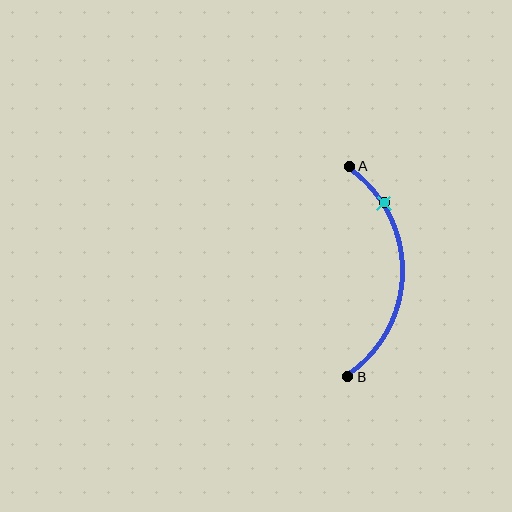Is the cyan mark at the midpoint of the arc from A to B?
No. The cyan mark lies on the arc but is closer to endpoint A. The arc midpoint would be at the point on the curve equidistant along the arc from both A and B.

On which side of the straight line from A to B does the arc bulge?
The arc bulges to the right of the straight line connecting A and B.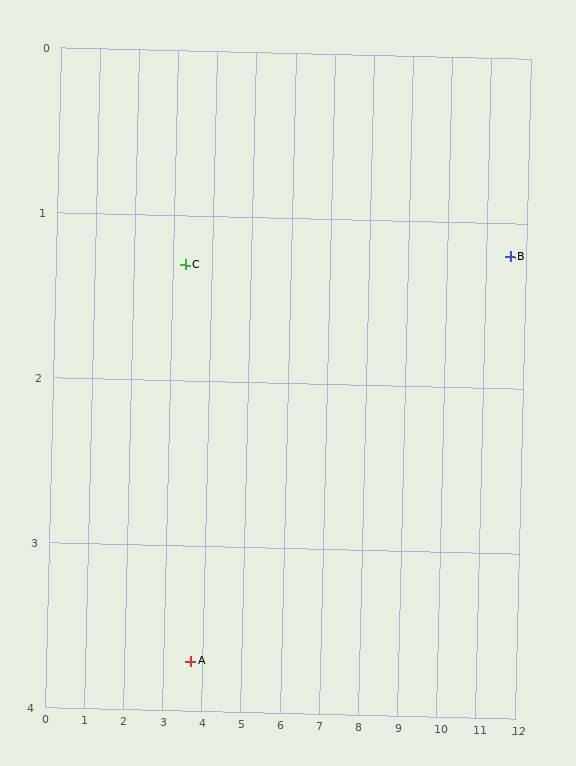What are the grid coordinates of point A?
Point A is at approximately (3.7, 3.7).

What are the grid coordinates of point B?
Point B is at approximately (11.6, 1.2).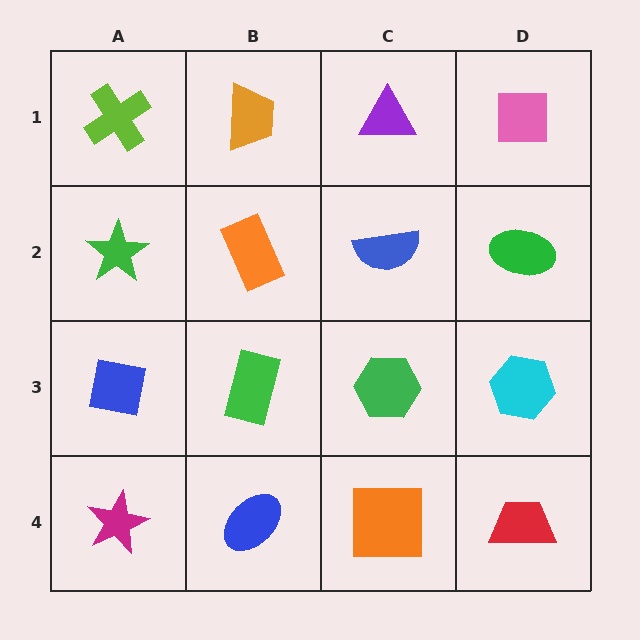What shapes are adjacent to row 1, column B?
An orange rectangle (row 2, column B), a lime cross (row 1, column A), a purple triangle (row 1, column C).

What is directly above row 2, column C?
A purple triangle.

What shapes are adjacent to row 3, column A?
A green star (row 2, column A), a magenta star (row 4, column A), a green rectangle (row 3, column B).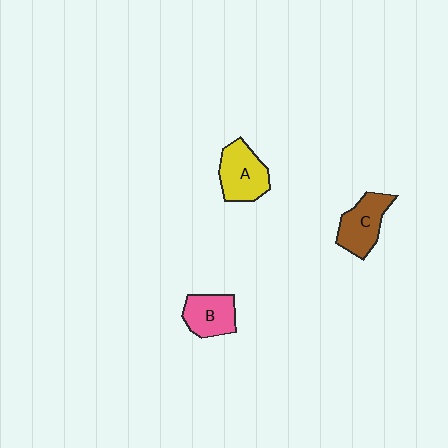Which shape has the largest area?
Shape A (yellow).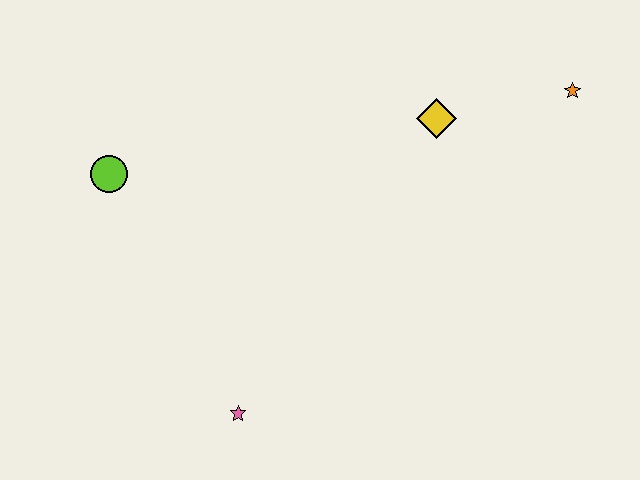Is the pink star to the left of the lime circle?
No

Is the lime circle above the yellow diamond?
No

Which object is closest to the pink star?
The lime circle is closest to the pink star.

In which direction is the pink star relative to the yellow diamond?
The pink star is below the yellow diamond.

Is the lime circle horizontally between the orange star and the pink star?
No